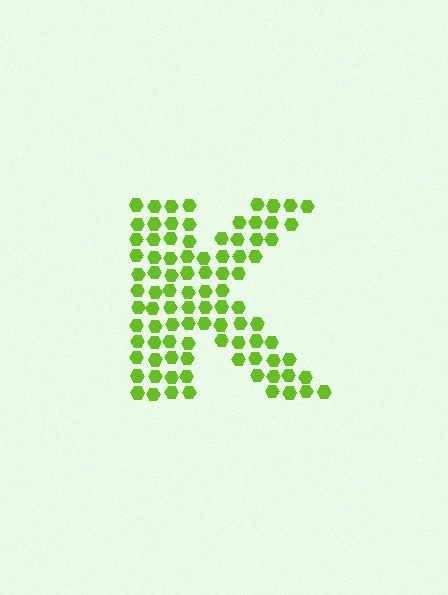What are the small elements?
The small elements are hexagons.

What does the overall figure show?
The overall figure shows the letter K.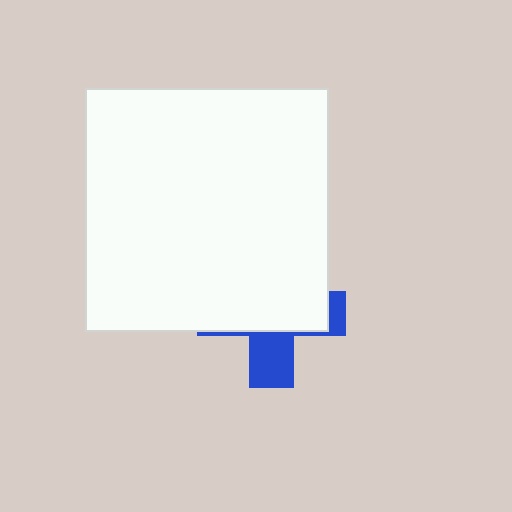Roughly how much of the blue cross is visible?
A small part of it is visible (roughly 32%).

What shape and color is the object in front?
The object in front is a white square.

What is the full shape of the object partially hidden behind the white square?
The partially hidden object is a blue cross.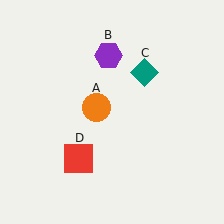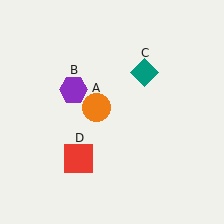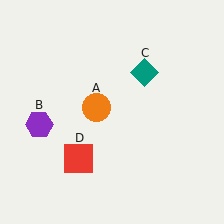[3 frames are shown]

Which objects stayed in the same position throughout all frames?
Orange circle (object A) and teal diamond (object C) and red square (object D) remained stationary.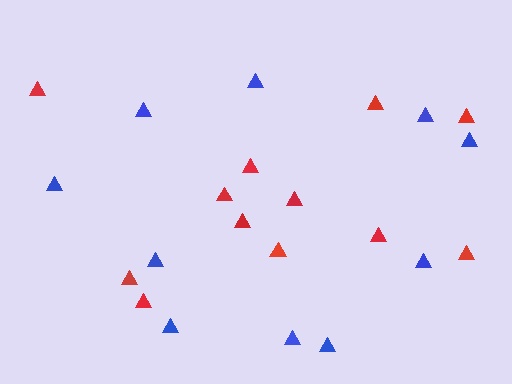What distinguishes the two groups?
There are 2 groups: one group of blue triangles (10) and one group of red triangles (12).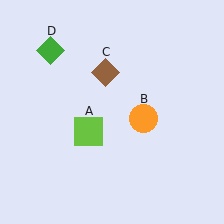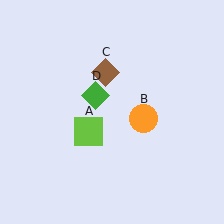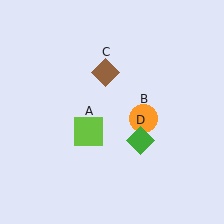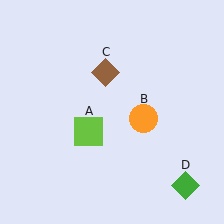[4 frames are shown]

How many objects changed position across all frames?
1 object changed position: green diamond (object D).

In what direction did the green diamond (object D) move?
The green diamond (object D) moved down and to the right.